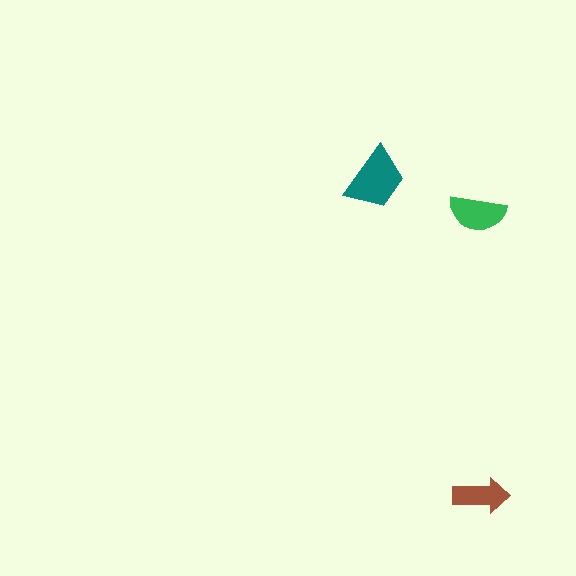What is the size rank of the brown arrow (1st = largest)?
3rd.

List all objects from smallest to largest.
The brown arrow, the green semicircle, the teal trapezoid.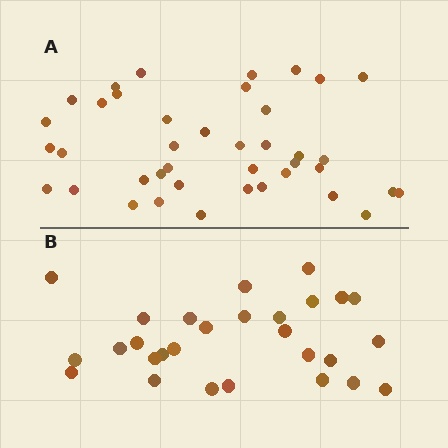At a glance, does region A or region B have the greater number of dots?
Region A (the top region) has more dots.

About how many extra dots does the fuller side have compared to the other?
Region A has roughly 12 or so more dots than region B.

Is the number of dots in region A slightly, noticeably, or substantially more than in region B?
Region A has noticeably more, but not dramatically so. The ratio is roughly 1.4 to 1.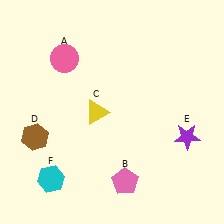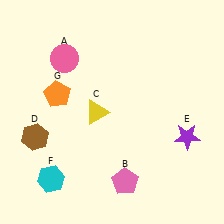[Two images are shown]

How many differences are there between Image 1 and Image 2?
There is 1 difference between the two images.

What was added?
An orange pentagon (G) was added in Image 2.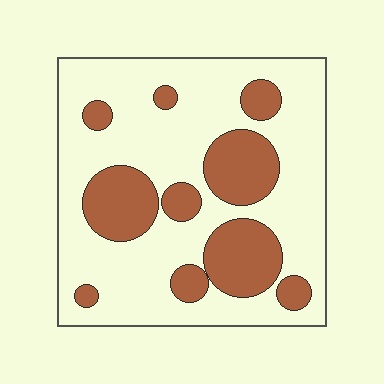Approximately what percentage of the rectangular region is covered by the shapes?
Approximately 30%.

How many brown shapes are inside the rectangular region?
10.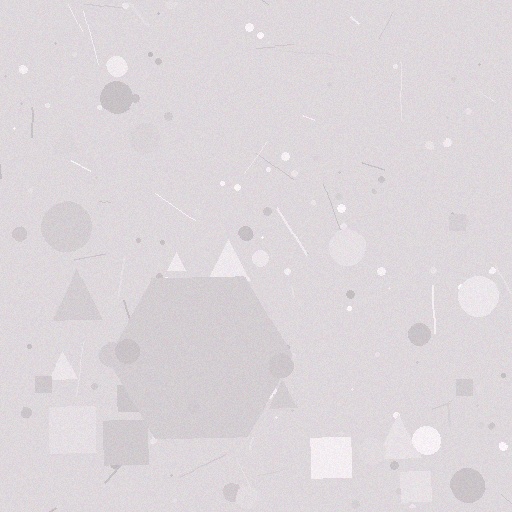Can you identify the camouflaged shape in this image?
The camouflaged shape is a hexagon.